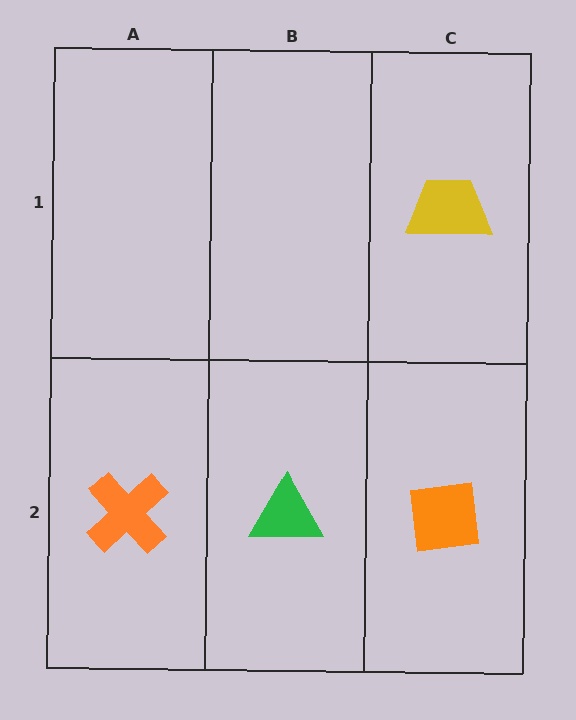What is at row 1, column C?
A yellow trapezoid.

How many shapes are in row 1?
1 shape.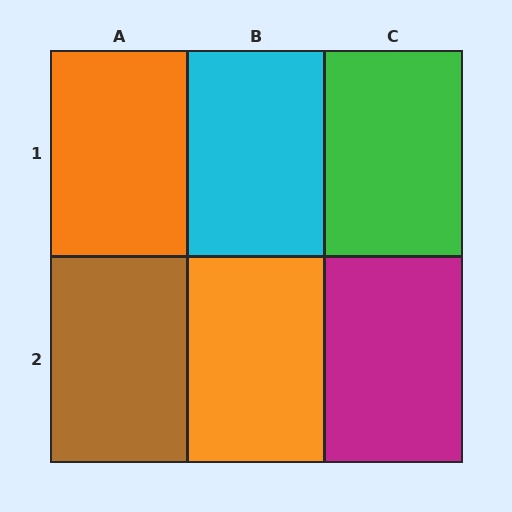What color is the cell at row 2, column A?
Brown.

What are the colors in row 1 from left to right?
Orange, cyan, green.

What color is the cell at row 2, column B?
Orange.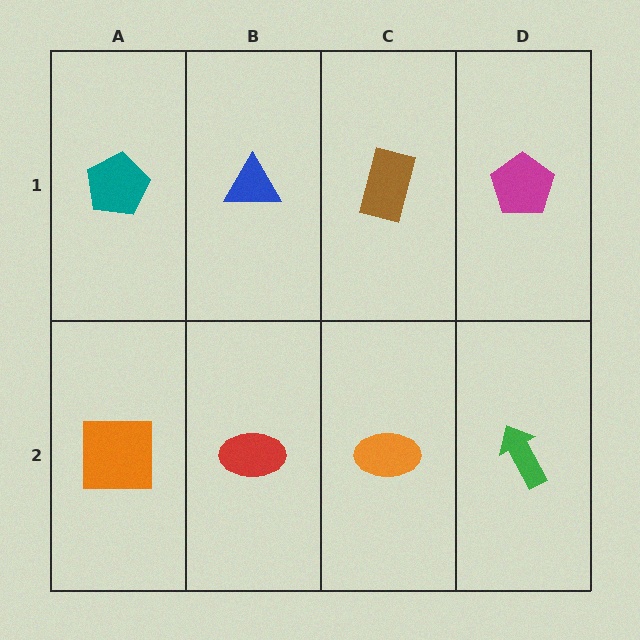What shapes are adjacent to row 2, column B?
A blue triangle (row 1, column B), an orange square (row 2, column A), an orange ellipse (row 2, column C).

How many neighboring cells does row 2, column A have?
2.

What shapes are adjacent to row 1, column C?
An orange ellipse (row 2, column C), a blue triangle (row 1, column B), a magenta pentagon (row 1, column D).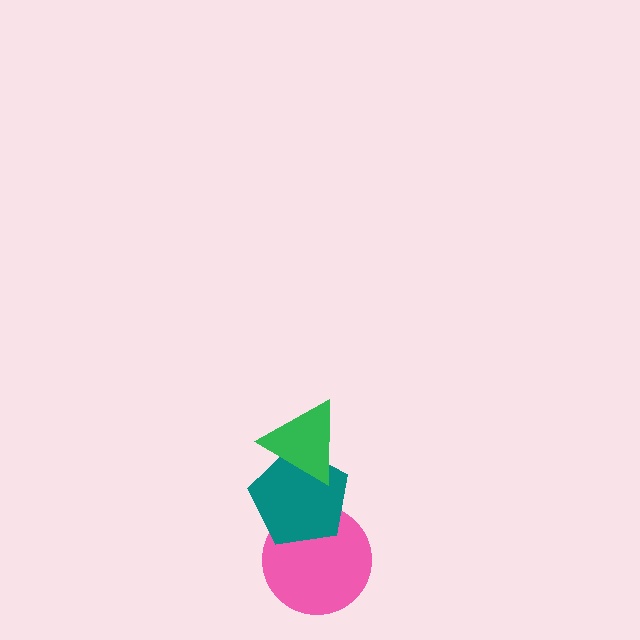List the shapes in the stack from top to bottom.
From top to bottom: the green triangle, the teal pentagon, the pink circle.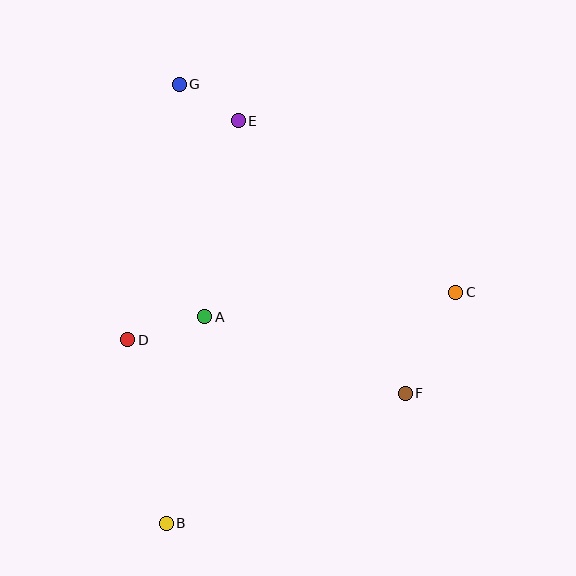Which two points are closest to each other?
Points E and G are closest to each other.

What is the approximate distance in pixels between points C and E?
The distance between C and E is approximately 277 pixels.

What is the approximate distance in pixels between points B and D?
The distance between B and D is approximately 187 pixels.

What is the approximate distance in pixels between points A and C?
The distance between A and C is approximately 252 pixels.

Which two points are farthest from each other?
Points B and G are farthest from each other.